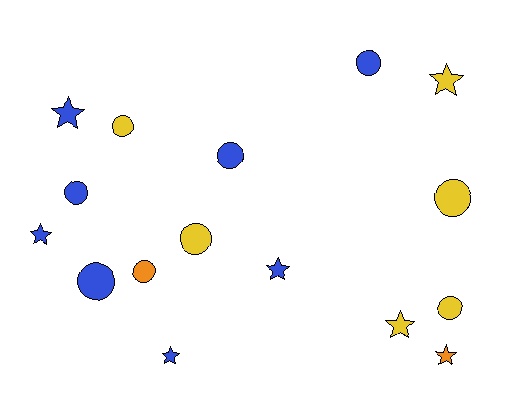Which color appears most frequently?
Blue, with 8 objects.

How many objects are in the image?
There are 16 objects.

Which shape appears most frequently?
Circle, with 9 objects.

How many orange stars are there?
There is 1 orange star.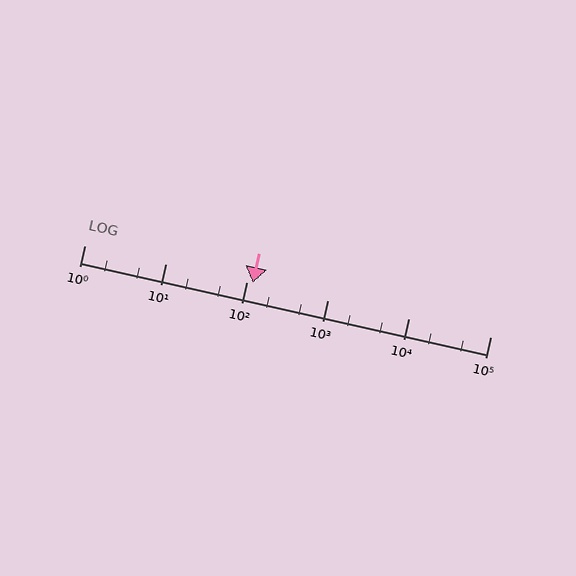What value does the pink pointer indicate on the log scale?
The pointer indicates approximately 120.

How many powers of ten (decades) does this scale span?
The scale spans 5 decades, from 1 to 100000.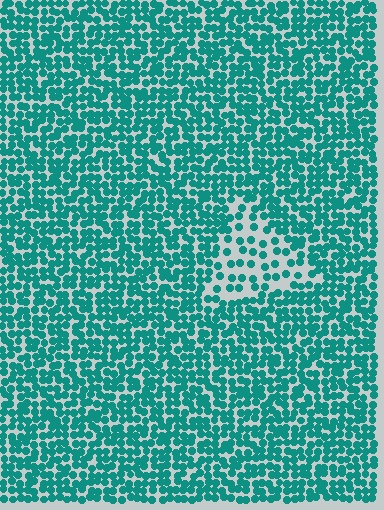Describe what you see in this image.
The image contains small teal elements arranged at two different densities. A triangle-shaped region is visible where the elements are less densely packed than the surrounding area.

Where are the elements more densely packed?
The elements are more densely packed outside the triangle boundary.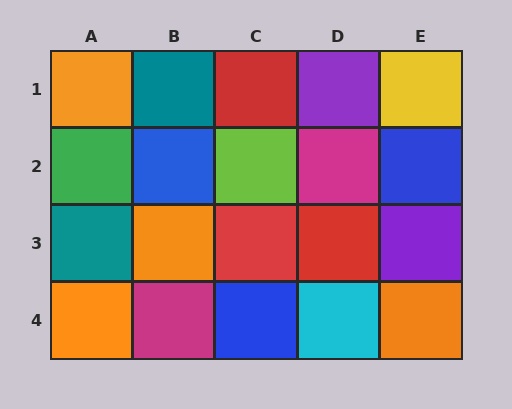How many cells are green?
1 cell is green.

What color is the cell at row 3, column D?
Red.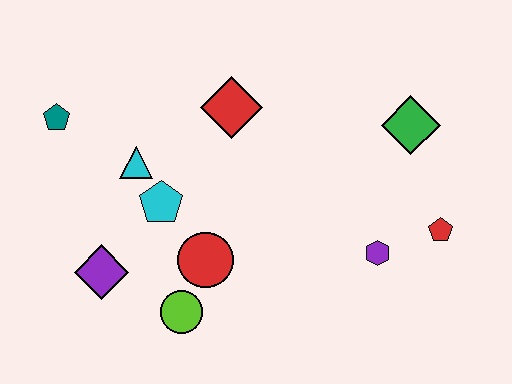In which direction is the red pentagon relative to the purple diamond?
The red pentagon is to the right of the purple diamond.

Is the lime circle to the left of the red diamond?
Yes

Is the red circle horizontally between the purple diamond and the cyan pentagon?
No